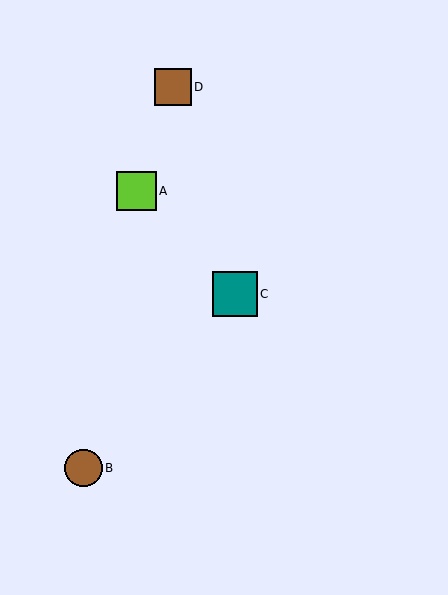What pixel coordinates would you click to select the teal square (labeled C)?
Click at (235, 294) to select the teal square C.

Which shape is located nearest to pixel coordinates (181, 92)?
The brown square (labeled D) at (173, 87) is nearest to that location.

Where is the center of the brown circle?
The center of the brown circle is at (83, 468).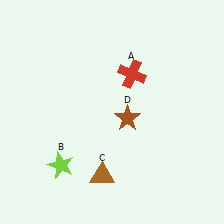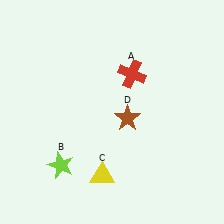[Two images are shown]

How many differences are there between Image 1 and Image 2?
There is 1 difference between the two images.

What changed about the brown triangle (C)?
In Image 1, C is brown. In Image 2, it changed to yellow.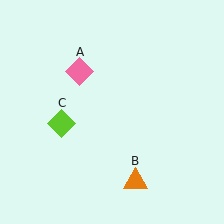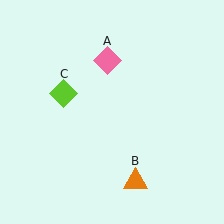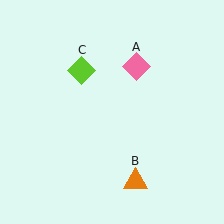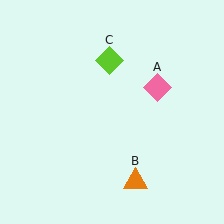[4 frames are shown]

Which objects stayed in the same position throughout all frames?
Orange triangle (object B) remained stationary.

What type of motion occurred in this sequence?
The pink diamond (object A), lime diamond (object C) rotated clockwise around the center of the scene.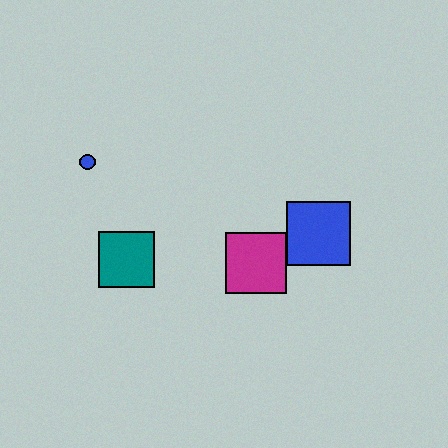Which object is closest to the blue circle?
The teal square is closest to the blue circle.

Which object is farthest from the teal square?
The blue square is farthest from the teal square.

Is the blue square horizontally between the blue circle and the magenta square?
No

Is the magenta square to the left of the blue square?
Yes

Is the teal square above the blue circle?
No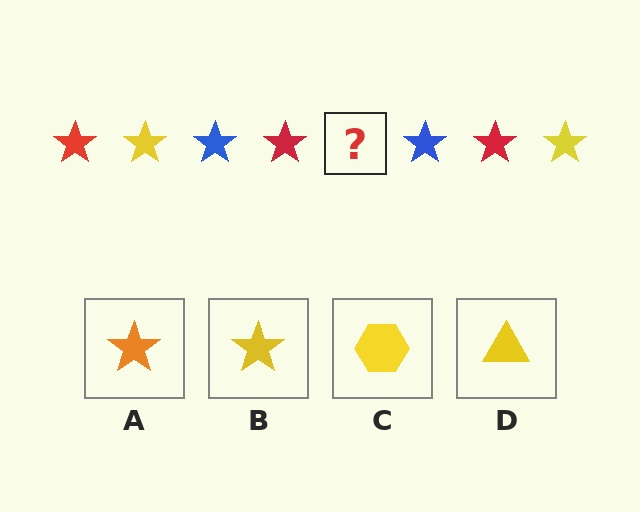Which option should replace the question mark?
Option B.